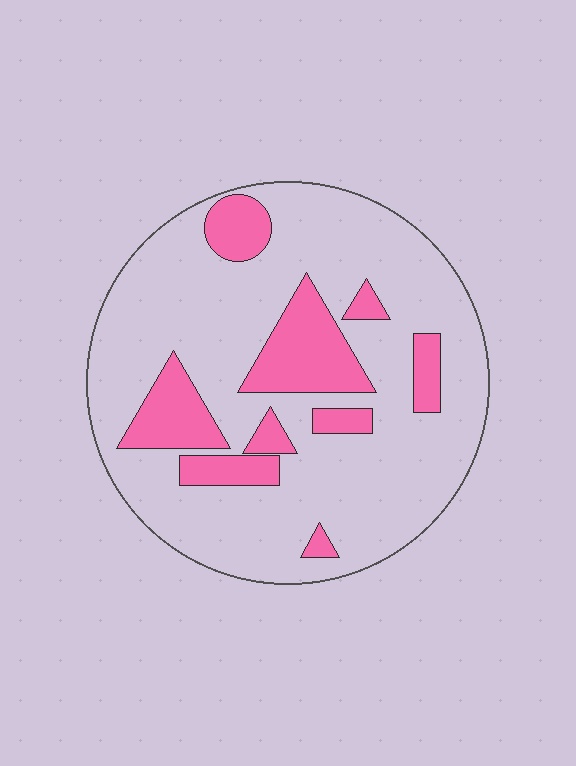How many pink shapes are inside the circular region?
9.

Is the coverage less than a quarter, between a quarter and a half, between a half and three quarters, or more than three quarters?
Less than a quarter.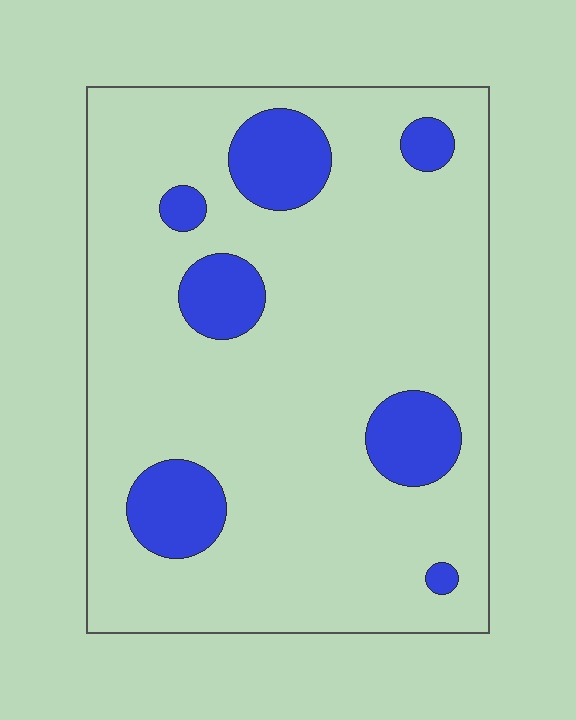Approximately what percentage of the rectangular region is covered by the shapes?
Approximately 15%.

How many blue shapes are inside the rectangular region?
7.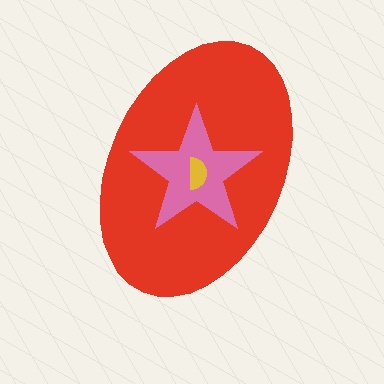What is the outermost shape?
The red ellipse.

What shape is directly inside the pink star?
The yellow semicircle.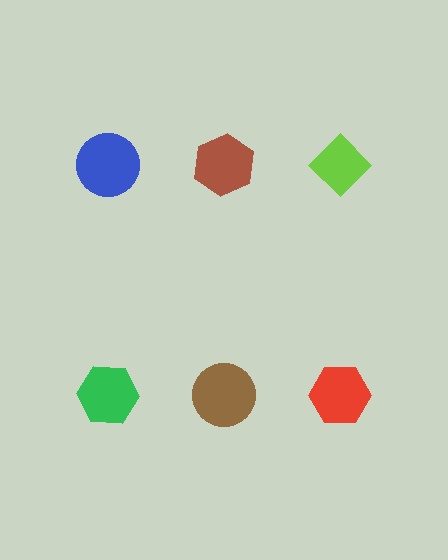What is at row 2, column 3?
A red hexagon.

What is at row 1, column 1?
A blue circle.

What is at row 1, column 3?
A lime diamond.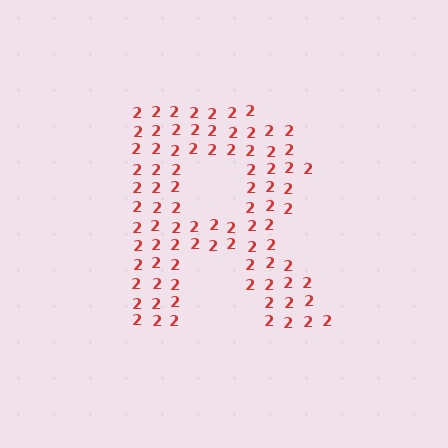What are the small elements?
The small elements are digit 2's.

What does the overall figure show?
The overall figure shows the letter R.